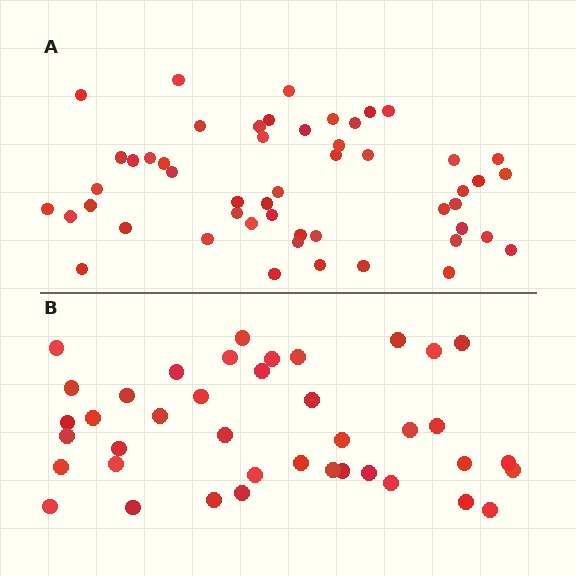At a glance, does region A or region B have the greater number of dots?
Region A (the top region) has more dots.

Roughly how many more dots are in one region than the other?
Region A has roughly 12 or so more dots than region B.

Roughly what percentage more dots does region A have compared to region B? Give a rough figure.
About 30% more.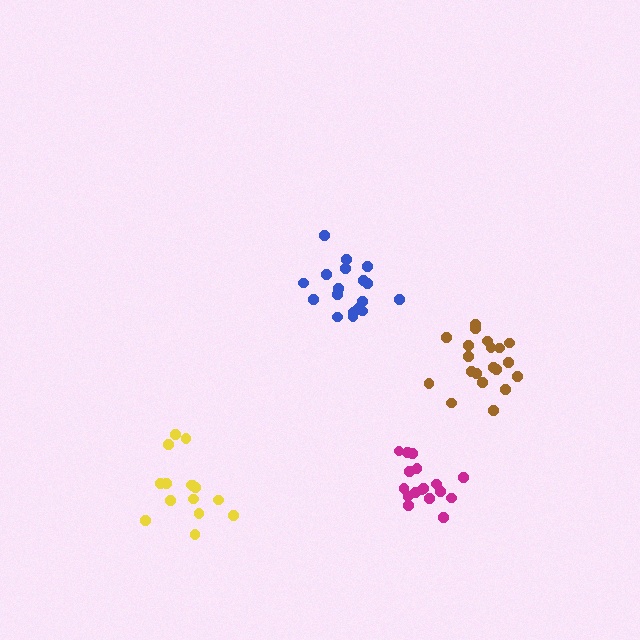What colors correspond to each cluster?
The clusters are colored: yellow, brown, blue, magenta.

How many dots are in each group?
Group 1: 15 dots, Group 2: 20 dots, Group 3: 18 dots, Group 4: 17 dots (70 total).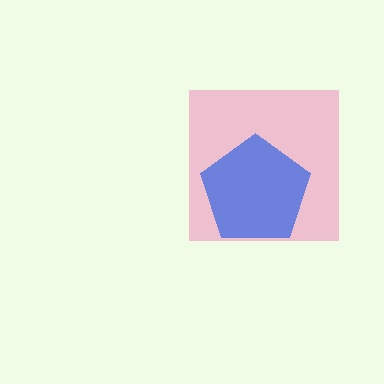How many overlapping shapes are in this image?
There are 2 overlapping shapes in the image.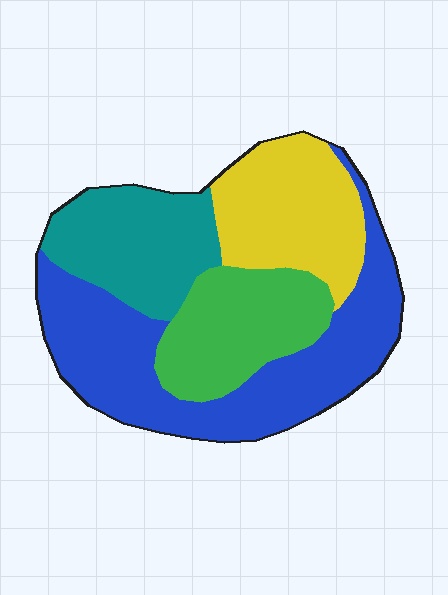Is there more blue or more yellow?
Blue.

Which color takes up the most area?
Blue, at roughly 40%.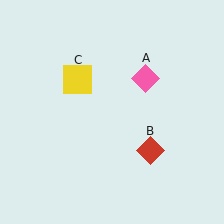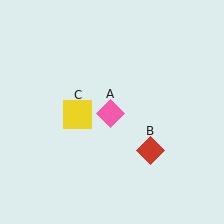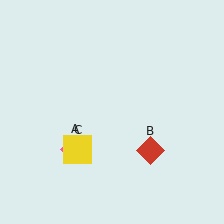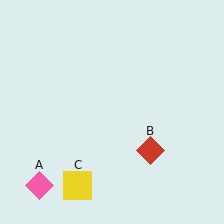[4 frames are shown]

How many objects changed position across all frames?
2 objects changed position: pink diamond (object A), yellow square (object C).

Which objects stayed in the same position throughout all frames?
Red diamond (object B) remained stationary.